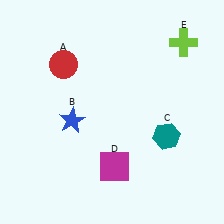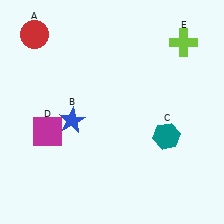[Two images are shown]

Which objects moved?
The objects that moved are: the red circle (A), the magenta square (D).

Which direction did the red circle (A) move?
The red circle (A) moved up.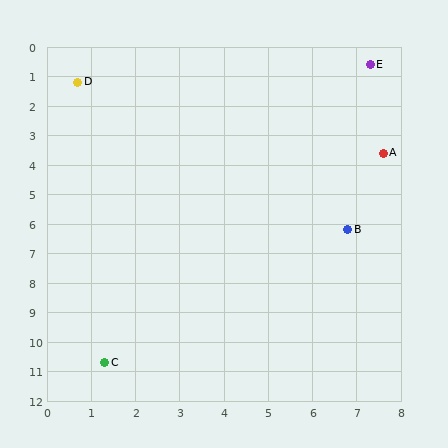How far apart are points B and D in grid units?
Points B and D are about 7.9 grid units apart.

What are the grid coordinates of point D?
Point D is at approximately (0.7, 1.2).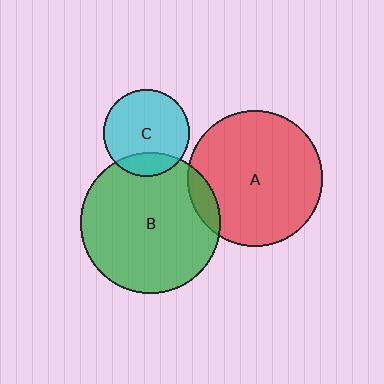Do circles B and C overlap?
Yes.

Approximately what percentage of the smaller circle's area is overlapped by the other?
Approximately 20%.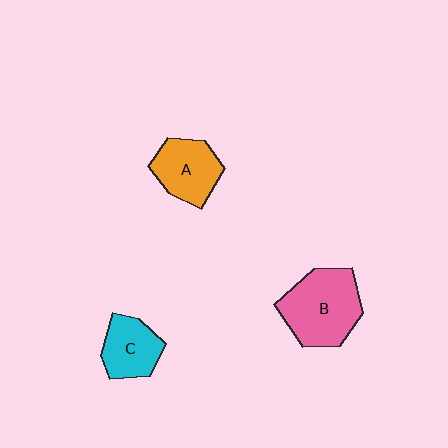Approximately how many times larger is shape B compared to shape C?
Approximately 1.7 times.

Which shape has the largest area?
Shape B (pink).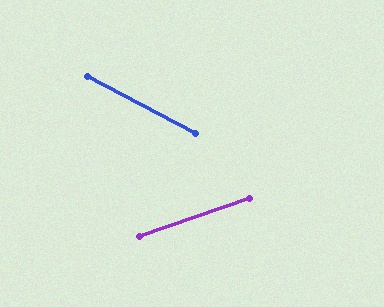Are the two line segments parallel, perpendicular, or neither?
Neither parallel nor perpendicular — they differ by about 47°.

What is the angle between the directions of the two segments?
Approximately 47 degrees.